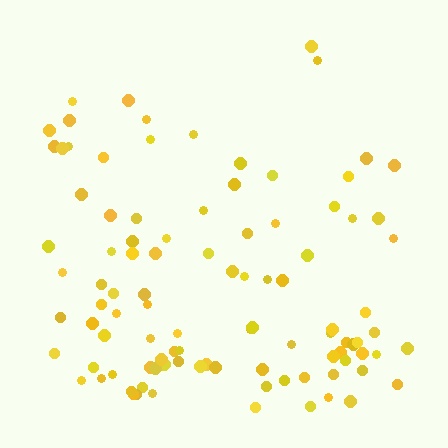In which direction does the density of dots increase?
From top to bottom, with the bottom side densest.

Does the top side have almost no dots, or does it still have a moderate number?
Still a moderate number, just noticeably fewer than the bottom.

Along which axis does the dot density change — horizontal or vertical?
Vertical.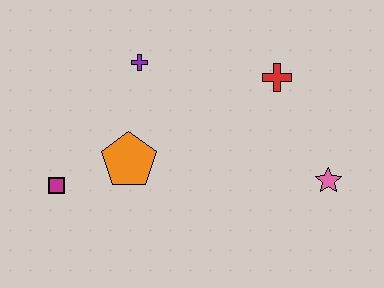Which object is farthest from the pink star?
The magenta square is farthest from the pink star.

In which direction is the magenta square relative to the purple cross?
The magenta square is below the purple cross.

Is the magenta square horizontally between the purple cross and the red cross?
No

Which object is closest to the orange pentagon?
The magenta square is closest to the orange pentagon.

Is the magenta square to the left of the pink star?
Yes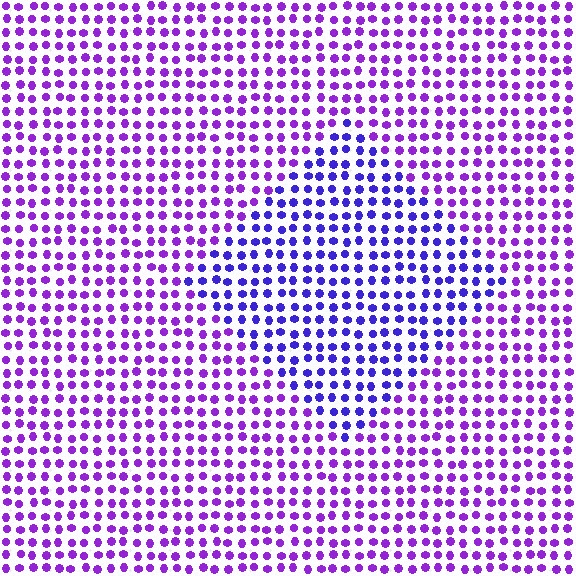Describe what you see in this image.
The image is filled with small purple elements in a uniform arrangement. A diamond-shaped region is visible where the elements are tinted to a slightly different hue, forming a subtle color boundary.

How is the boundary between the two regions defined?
The boundary is defined purely by a slight shift in hue (about 30 degrees). Spacing, size, and orientation are identical on both sides.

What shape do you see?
I see a diamond.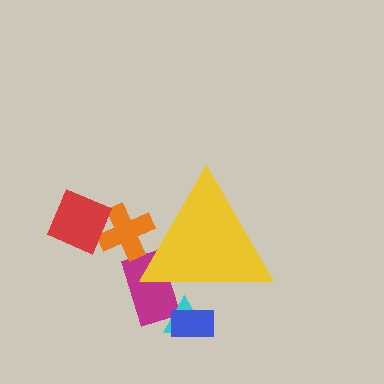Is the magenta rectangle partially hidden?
Yes, the magenta rectangle is partially hidden behind the yellow triangle.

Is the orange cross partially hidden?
Yes, the orange cross is partially hidden behind the yellow triangle.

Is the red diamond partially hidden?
No, the red diamond is fully visible.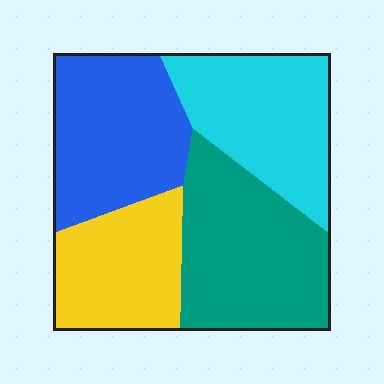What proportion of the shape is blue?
Blue takes up about one quarter (1/4) of the shape.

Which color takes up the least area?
Yellow, at roughly 20%.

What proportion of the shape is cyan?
Cyan takes up about one quarter (1/4) of the shape.